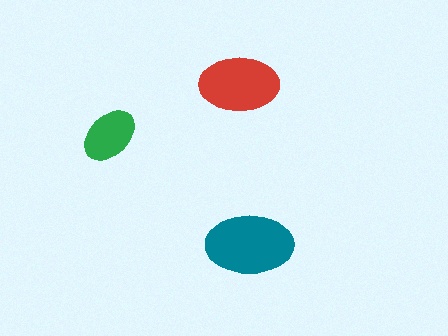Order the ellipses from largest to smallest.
the teal one, the red one, the green one.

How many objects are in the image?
There are 3 objects in the image.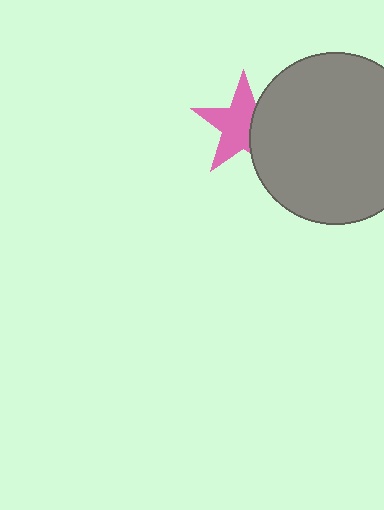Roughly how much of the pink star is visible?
About half of it is visible (roughly 64%).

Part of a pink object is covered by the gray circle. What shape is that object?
It is a star.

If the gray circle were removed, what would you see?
You would see the complete pink star.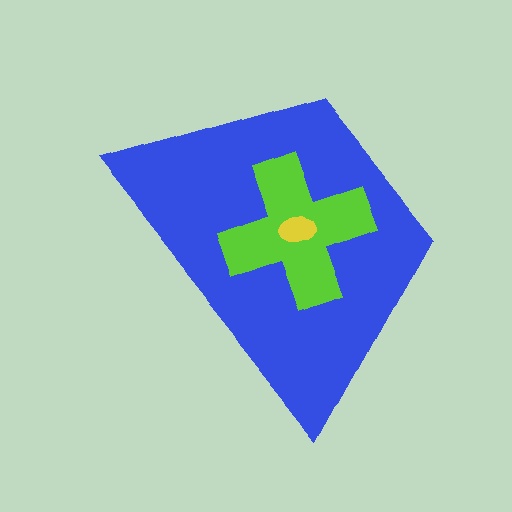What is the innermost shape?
The yellow ellipse.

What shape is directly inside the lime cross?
The yellow ellipse.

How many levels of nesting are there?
3.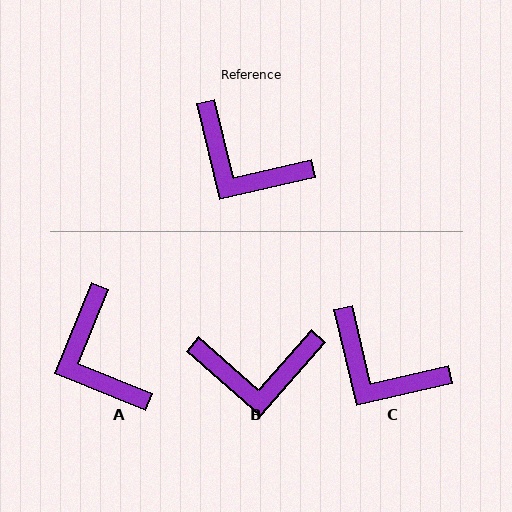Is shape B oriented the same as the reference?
No, it is off by about 35 degrees.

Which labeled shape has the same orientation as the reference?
C.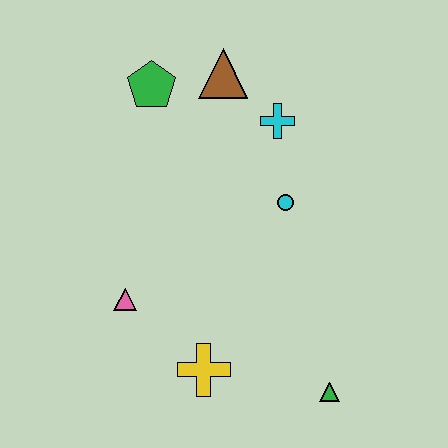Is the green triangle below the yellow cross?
Yes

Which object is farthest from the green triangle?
The green pentagon is farthest from the green triangle.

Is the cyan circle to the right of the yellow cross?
Yes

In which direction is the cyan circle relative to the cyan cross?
The cyan circle is below the cyan cross.